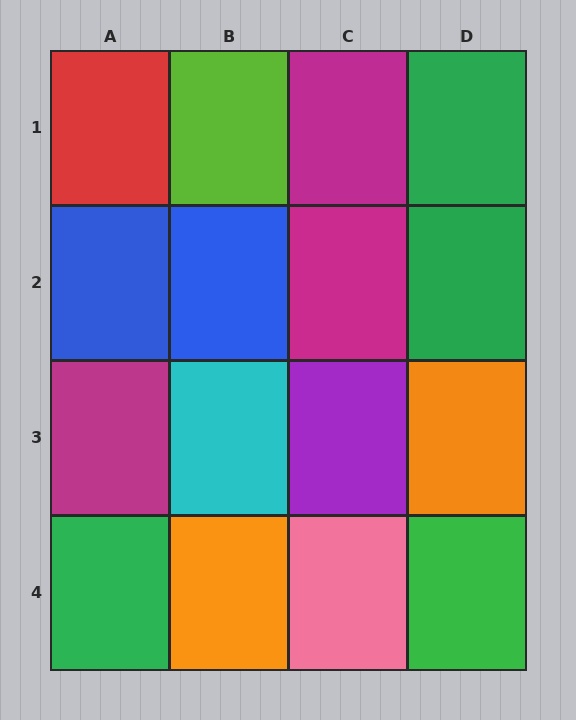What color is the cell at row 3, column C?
Purple.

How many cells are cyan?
1 cell is cyan.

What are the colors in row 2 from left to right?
Blue, blue, magenta, green.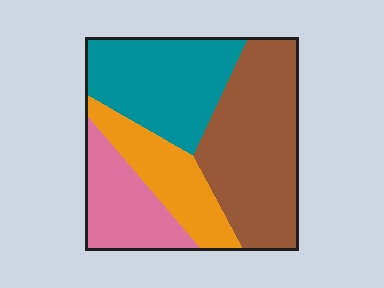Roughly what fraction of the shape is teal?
Teal takes up about one quarter (1/4) of the shape.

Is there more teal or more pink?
Teal.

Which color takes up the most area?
Brown, at roughly 35%.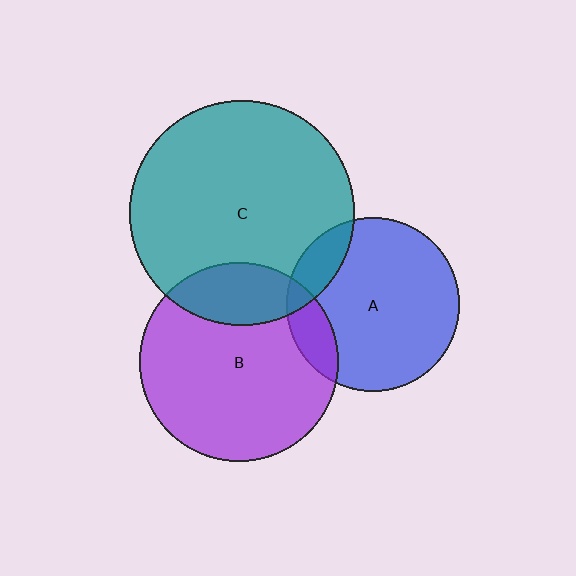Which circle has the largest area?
Circle C (teal).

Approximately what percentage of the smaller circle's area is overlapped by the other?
Approximately 15%.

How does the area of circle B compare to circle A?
Approximately 1.3 times.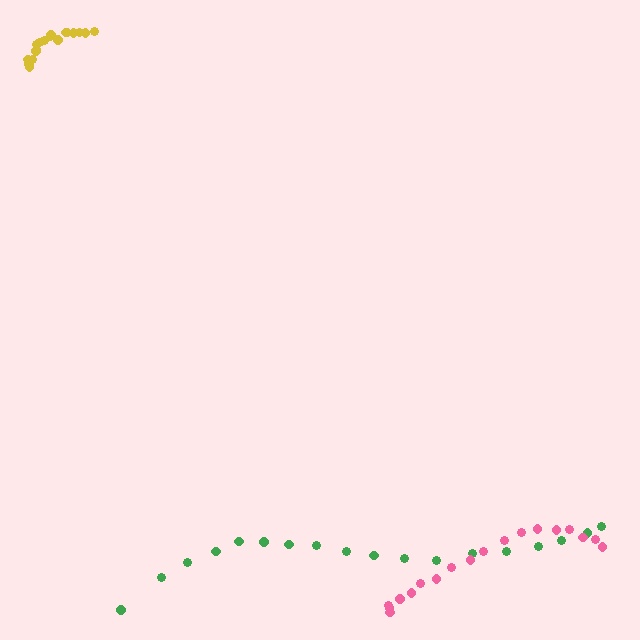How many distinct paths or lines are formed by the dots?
There are 3 distinct paths.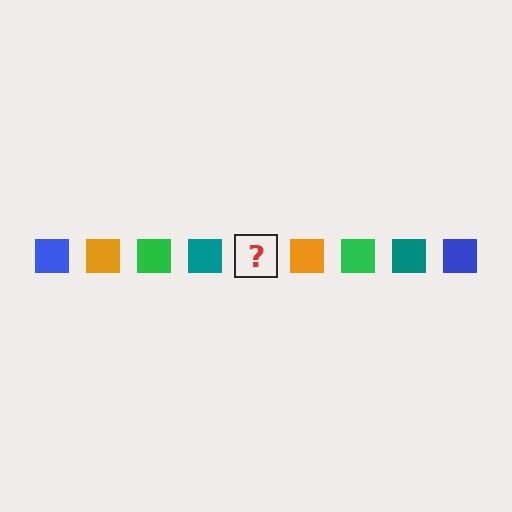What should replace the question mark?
The question mark should be replaced with a blue square.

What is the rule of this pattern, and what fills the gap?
The rule is that the pattern cycles through blue, orange, green, teal squares. The gap should be filled with a blue square.